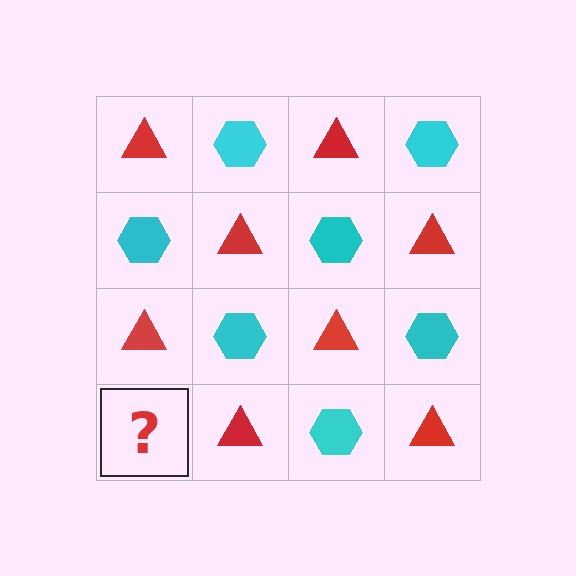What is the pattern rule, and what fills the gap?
The rule is that it alternates red triangle and cyan hexagon in a checkerboard pattern. The gap should be filled with a cyan hexagon.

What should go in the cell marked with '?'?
The missing cell should contain a cyan hexagon.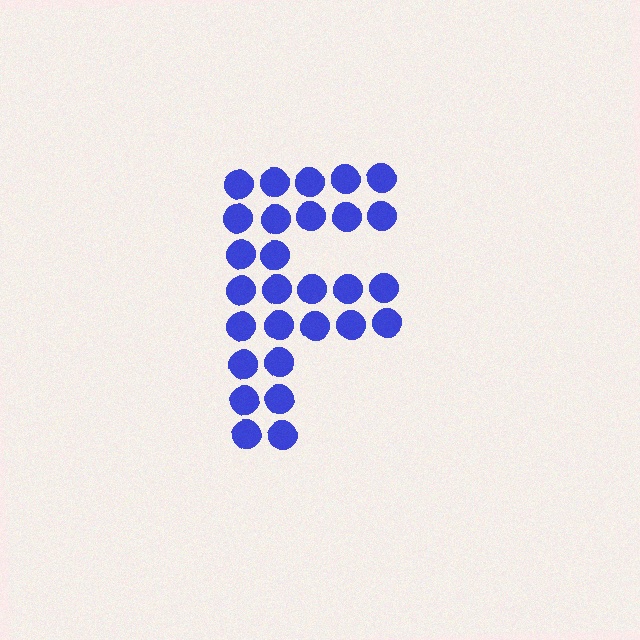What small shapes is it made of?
It is made of small circles.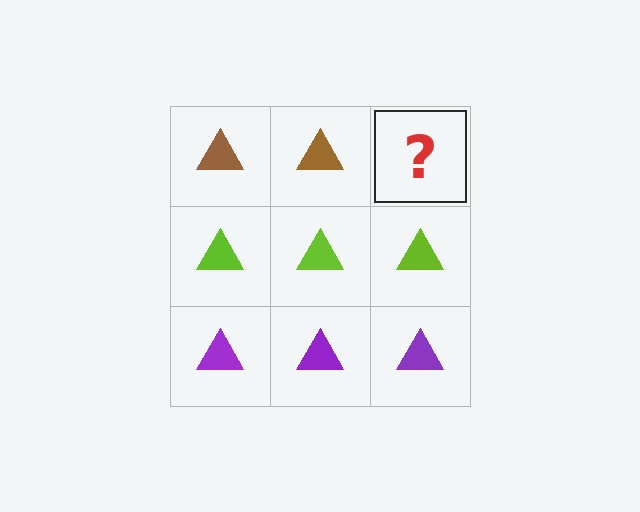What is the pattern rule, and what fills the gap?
The rule is that each row has a consistent color. The gap should be filled with a brown triangle.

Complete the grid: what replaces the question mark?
The question mark should be replaced with a brown triangle.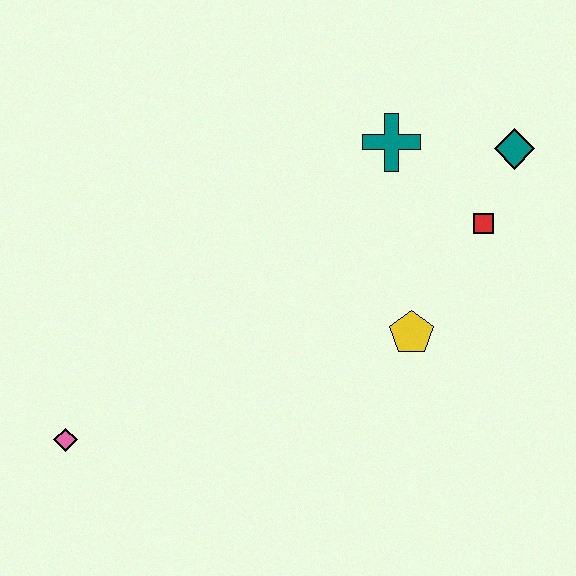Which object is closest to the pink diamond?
The yellow pentagon is closest to the pink diamond.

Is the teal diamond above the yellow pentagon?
Yes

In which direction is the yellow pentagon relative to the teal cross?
The yellow pentagon is below the teal cross.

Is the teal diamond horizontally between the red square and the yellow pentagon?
No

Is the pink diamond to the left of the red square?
Yes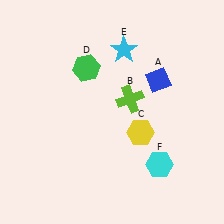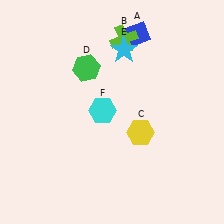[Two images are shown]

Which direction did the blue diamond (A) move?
The blue diamond (A) moved up.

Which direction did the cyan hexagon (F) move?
The cyan hexagon (F) moved left.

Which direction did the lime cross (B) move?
The lime cross (B) moved up.